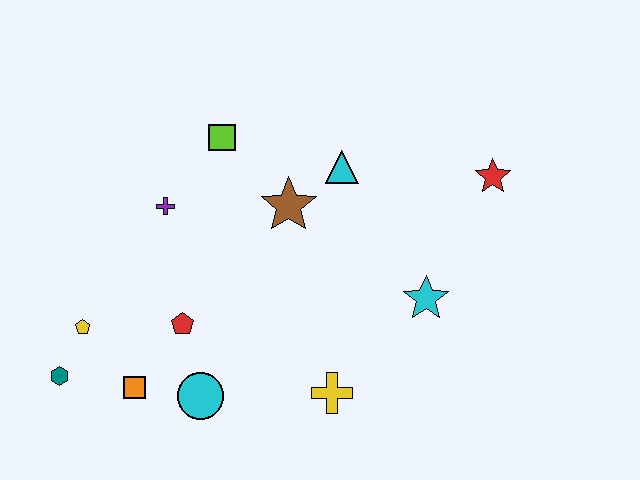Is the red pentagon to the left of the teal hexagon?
No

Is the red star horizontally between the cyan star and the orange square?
No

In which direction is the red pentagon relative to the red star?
The red pentagon is to the left of the red star.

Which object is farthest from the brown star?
The teal hexagon is farthest from the brown star.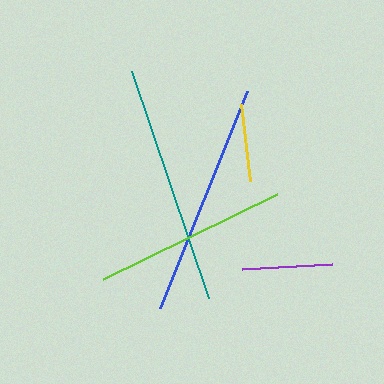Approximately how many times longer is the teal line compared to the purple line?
The teal line is approximately 2.7 times the length of the purple line.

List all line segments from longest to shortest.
From longest to shortest: teal, blue, lime, purple, yellow.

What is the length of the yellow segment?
The yellow segment is approximately 78 pixels long.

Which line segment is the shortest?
The yellow line is the shortest at approximately 78 pixels.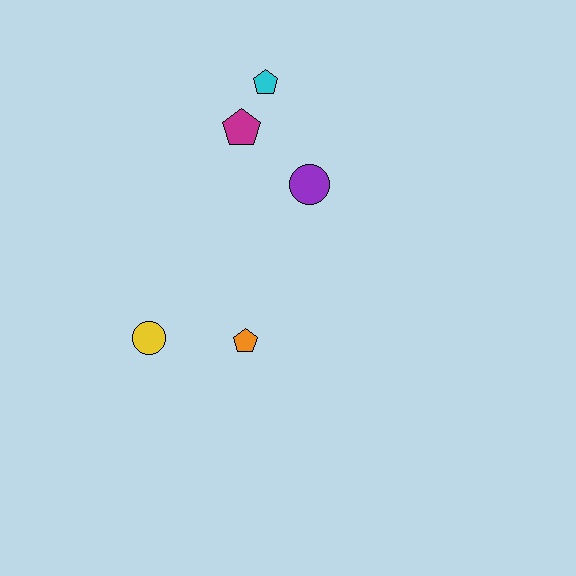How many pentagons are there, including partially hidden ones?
There are 3 pentagons.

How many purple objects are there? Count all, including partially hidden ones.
There is 1 purple object.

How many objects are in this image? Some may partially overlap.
There are 5 objects.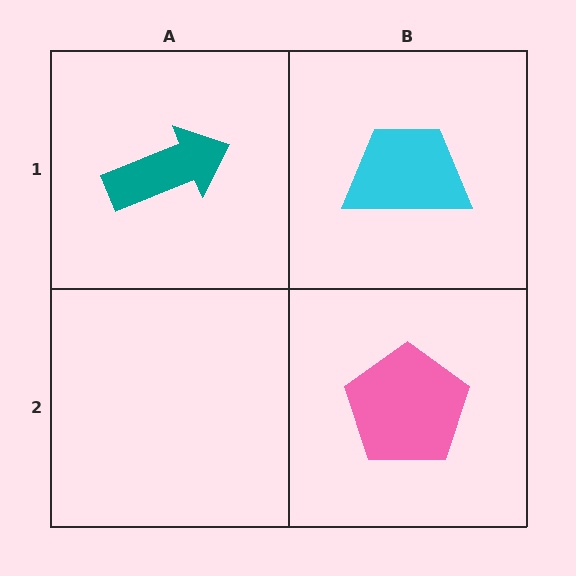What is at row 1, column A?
A teal arrow.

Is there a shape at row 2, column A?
No, that cell is empty.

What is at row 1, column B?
A cyan trapezoid.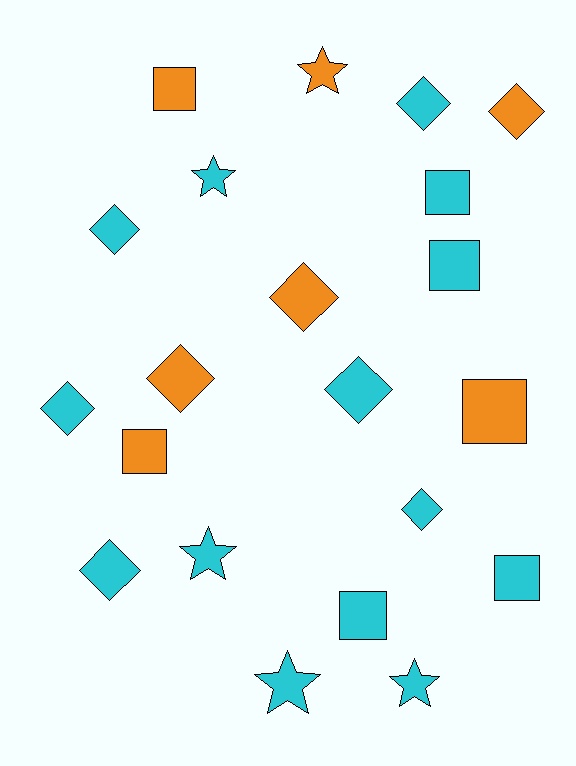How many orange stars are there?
There is 1 orange star.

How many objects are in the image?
There are 21 objects.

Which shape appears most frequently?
Diamond, with 9 objects.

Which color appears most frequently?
Cyan, with 14 objects.